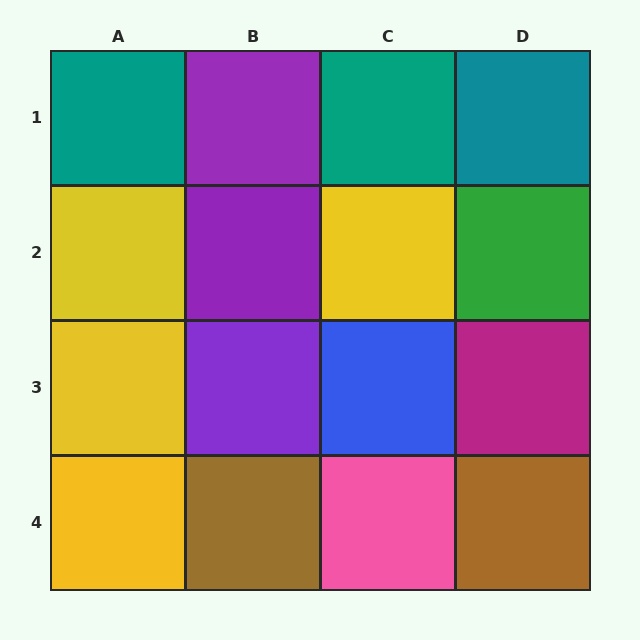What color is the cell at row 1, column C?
Teal.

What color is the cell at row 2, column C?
Yellow.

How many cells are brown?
2 cells are brown.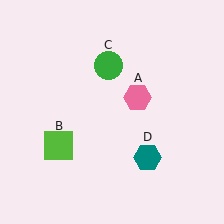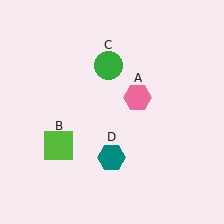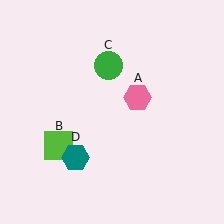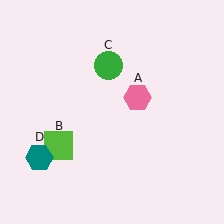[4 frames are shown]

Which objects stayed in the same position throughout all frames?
Pink hexagon (object A) and lime square (object B) and green circle (object C) remained stationary.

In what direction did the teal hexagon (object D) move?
The teal hexagon (object D) moved left.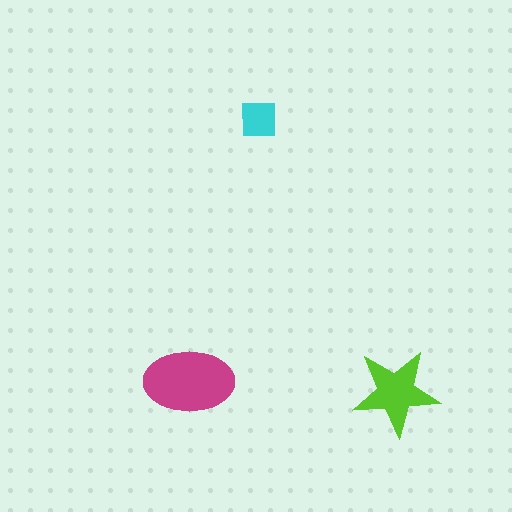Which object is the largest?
The magenta ellipse.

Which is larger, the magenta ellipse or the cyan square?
The magenta ellipse.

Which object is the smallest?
The cyan square.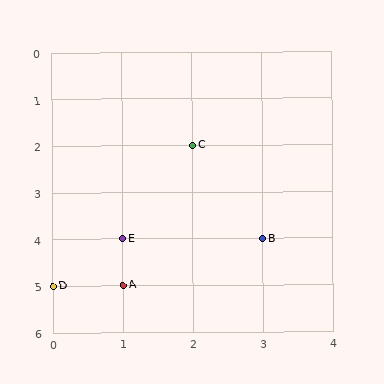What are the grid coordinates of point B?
Point B is at grid coordinates (3, 4).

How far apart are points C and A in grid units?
Points C and A are 1 column and 3 rows apart (about 3.2 grid units diagonally).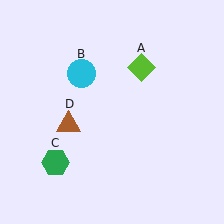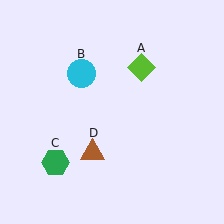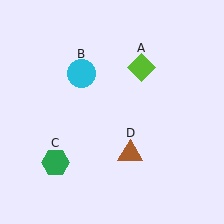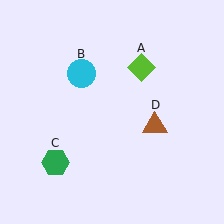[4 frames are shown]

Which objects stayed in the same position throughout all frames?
Lime diamond (object A) and cyan circle (object B) and green hexagon (object C) remained stationary.